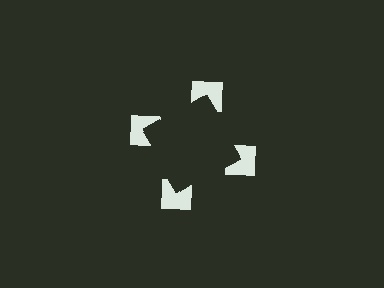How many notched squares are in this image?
There are 4 — one at each vertex of the illusory square.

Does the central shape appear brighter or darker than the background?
It typically appears slightly darker than the background, even though no actual brightness change is drawn.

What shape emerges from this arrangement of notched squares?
An illusory square — its edges are inferred from the aligned wedge cuts in the notched squares, not physically drawn.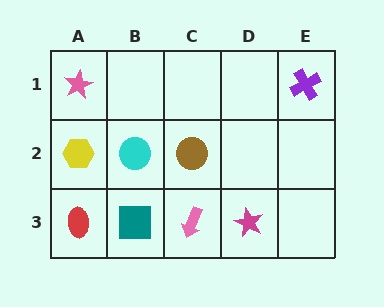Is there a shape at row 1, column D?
No, that cell is empty.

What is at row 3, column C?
A pink arrow.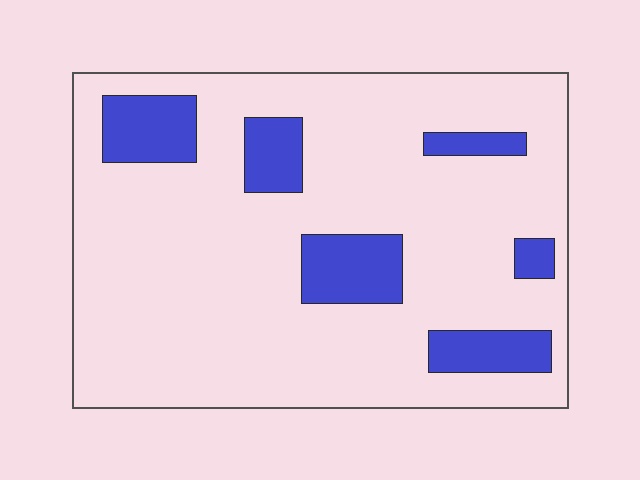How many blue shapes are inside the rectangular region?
6.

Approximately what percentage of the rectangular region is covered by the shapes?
Approximately 15%.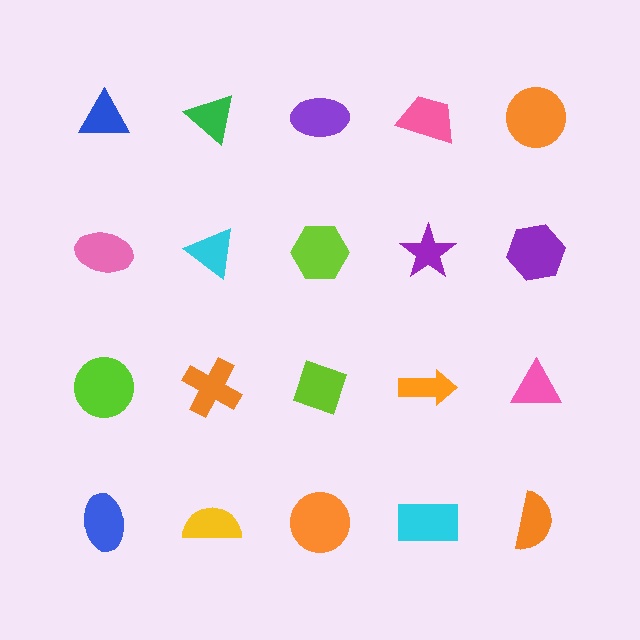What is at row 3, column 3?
A lime diamond.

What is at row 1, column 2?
A green triangle.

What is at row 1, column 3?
A purple ellipse.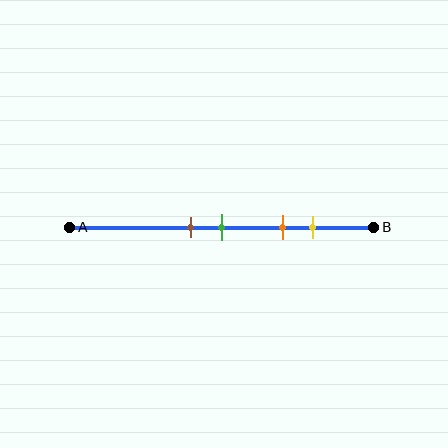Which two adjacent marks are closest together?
The brown and green marks are the closest adjacent pair.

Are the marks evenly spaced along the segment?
No, the marks are not evenly spaced.